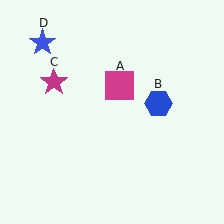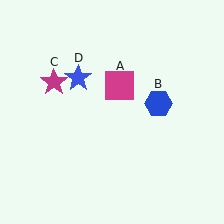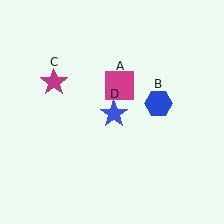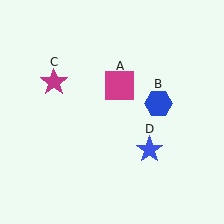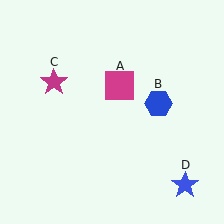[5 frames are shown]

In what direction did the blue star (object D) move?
The blue star (object D) moved down and to the right.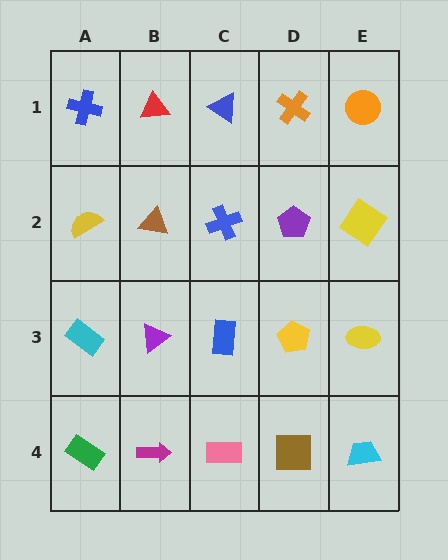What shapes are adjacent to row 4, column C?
A blue rectangle (row 3, column C), a magenta arrow (row 4, column B), a brown square (row 4, column D).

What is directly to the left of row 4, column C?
A magenta arrow.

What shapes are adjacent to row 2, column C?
A blue triangle (row 1, column C), a blue rectangle (row 3, column C), a brown triangle (row 2, column B), a purple pentagon (row 2, column D).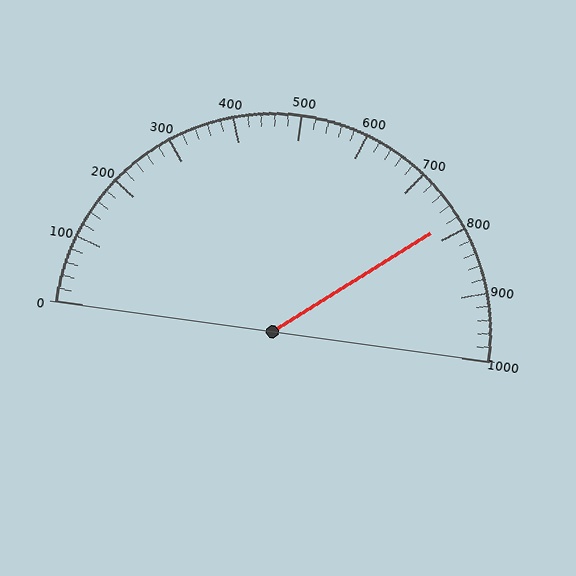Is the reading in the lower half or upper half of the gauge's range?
The reading is in the upper half of the range (0 to 1000).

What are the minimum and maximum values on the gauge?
The gauge ranges from 0 to 1000.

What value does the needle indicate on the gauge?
The needle indicates approximately 780.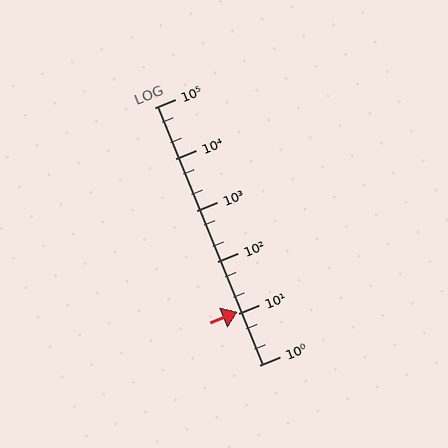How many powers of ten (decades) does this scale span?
The scale spans 5 decades, from 1 to 100000.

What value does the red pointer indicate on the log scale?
The pointer indicates approximately 11.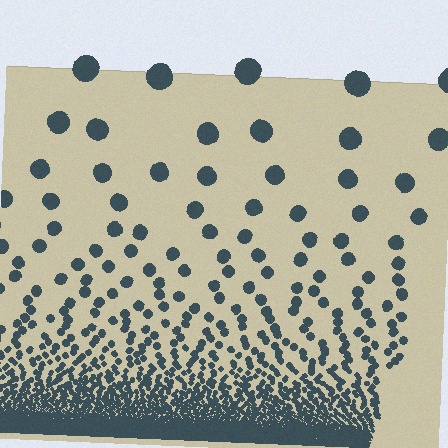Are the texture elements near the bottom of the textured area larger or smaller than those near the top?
Smaller. The gradient is inverted — elements near the bottom are smaller and denser.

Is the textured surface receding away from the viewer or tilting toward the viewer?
The surface appears to tilt toward the viewer. Texture elements get larger and sparser toward the top.